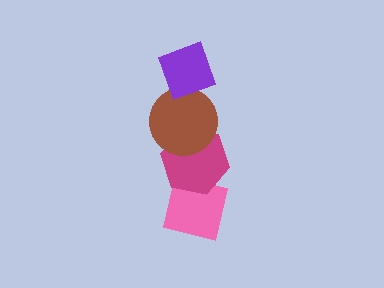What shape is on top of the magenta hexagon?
The brown circle is on top of the magenta hexagon.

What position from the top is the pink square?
The pink square is 4th from the top.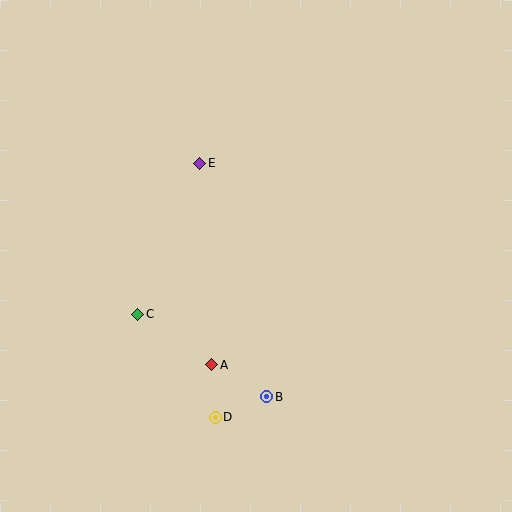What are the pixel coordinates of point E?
Point E is at (200, 163).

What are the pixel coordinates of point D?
Point D is at (215, 417).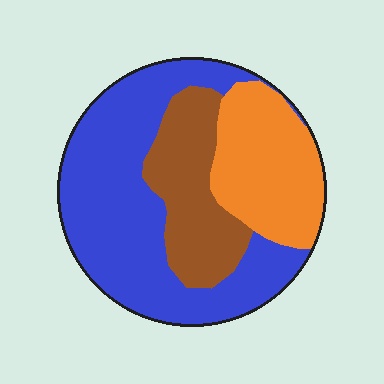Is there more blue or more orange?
Blue.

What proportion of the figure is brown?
Brown covers around 20% of the figure.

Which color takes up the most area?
Blue, at roughly 55%.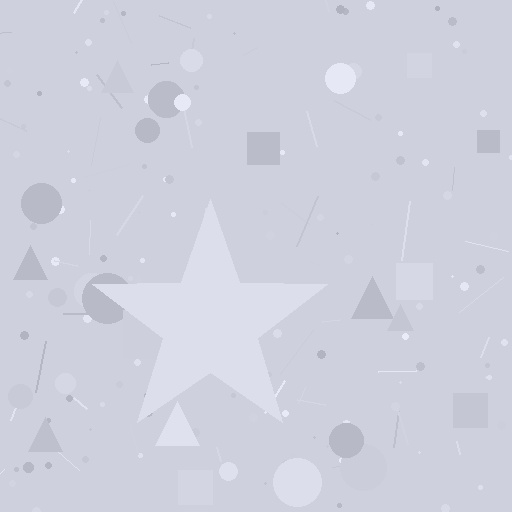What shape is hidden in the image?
A star is hidden in the image.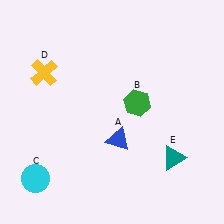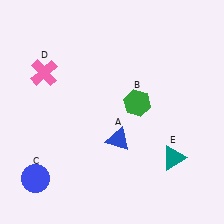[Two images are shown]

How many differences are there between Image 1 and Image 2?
There are 2 differences between the two images.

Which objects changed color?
C changed from cyan to blue. D changed from yellow to pink.